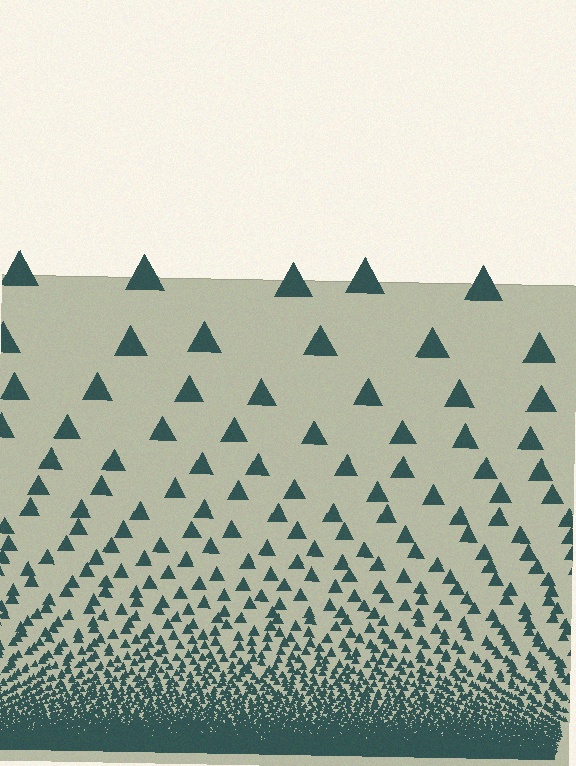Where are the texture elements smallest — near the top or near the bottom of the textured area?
Near the bottom.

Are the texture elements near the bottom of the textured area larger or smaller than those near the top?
Smaller. The gradient is inverted — elements near the bottom are smaller and denser.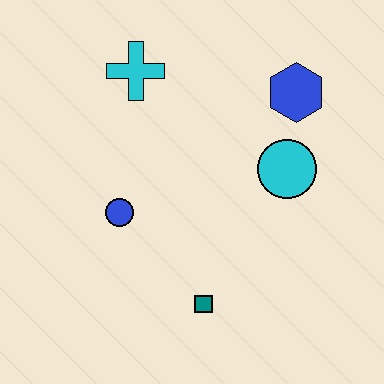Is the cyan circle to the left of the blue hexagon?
Yes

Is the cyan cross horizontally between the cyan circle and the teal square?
No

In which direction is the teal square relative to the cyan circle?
The teal square is below the cyan circle.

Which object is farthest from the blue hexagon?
The teal square is farthest from the blue hexagon.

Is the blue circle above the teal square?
Yes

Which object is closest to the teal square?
The blue circle is closest to the teal square.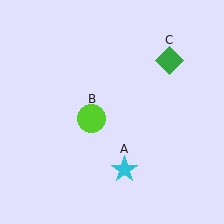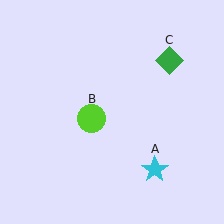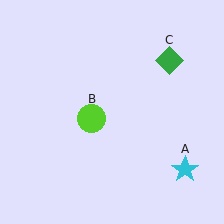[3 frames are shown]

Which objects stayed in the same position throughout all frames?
Lime circle (object B) and green diamond (object C) remained stationary.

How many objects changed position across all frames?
1 object changed position: cyan star (object A).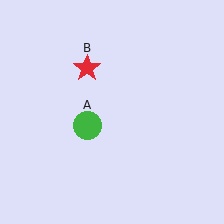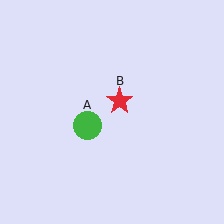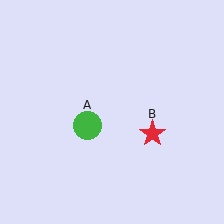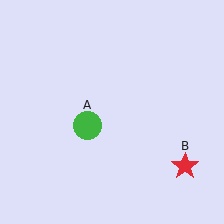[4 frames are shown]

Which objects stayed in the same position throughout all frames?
Green circle (object A) remained stationary.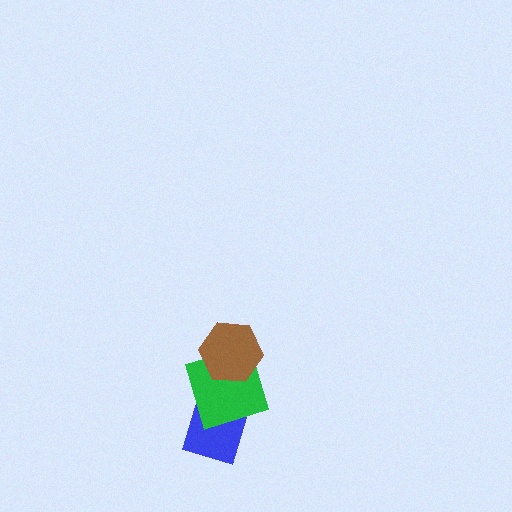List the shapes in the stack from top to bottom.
From top to bottom: the brown hexagon, the green square, the blue diamond.